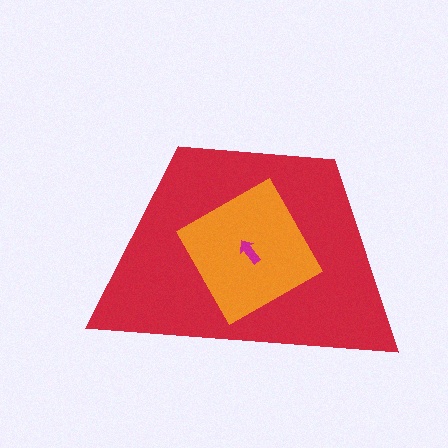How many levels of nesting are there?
3.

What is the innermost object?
The magenta arrow.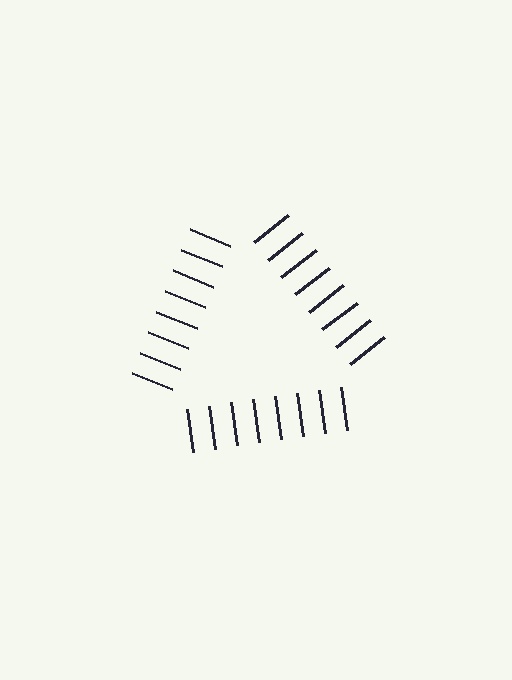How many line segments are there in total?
24 — 8 along each of the 3 edges.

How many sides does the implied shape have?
3 sides — the line-ends trace a triangle.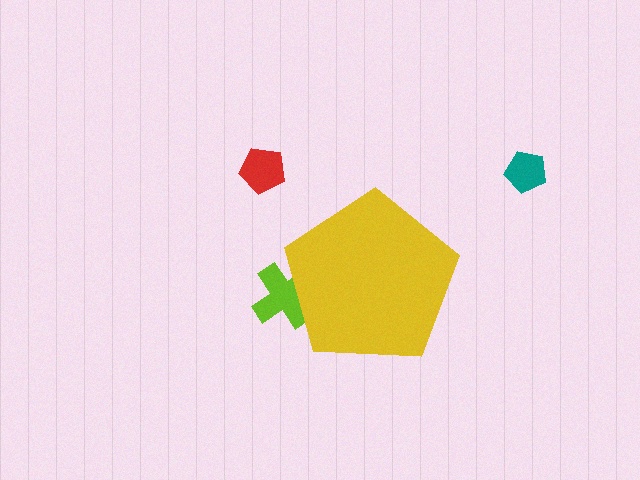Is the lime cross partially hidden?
Yes, the lime cross is partially hidden behind the yellow pentagon.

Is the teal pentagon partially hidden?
No, the teal pentagon is fully visible.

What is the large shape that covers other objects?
A yellow pentagon.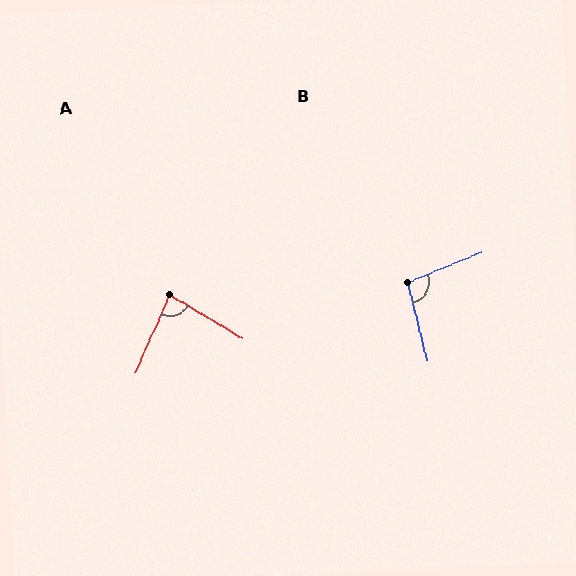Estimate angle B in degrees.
Approximately 98 degrees.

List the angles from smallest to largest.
A (83°), B (98°).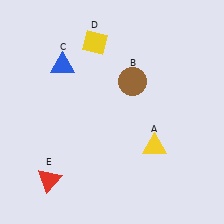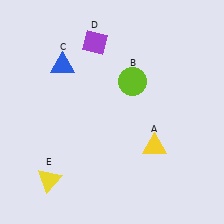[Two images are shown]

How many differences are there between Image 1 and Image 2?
There are 3 differences between the two images.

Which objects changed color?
B changed from brown to lime. D changed from yellow to purple. E changed from red to yellow.